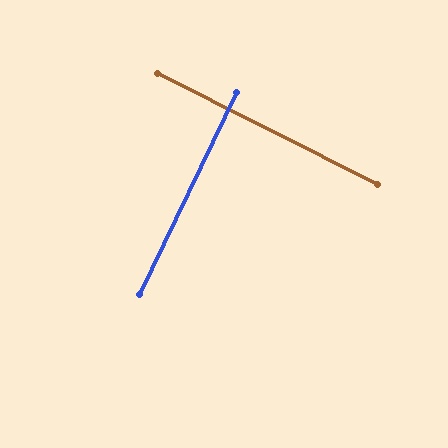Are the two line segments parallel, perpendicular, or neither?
Perpendicular — they meet at approximately 89°.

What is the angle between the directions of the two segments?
Approximately 89 degrees.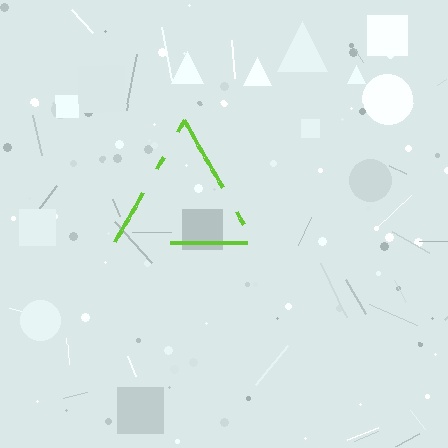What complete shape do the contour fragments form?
The contour fragments form a triangle.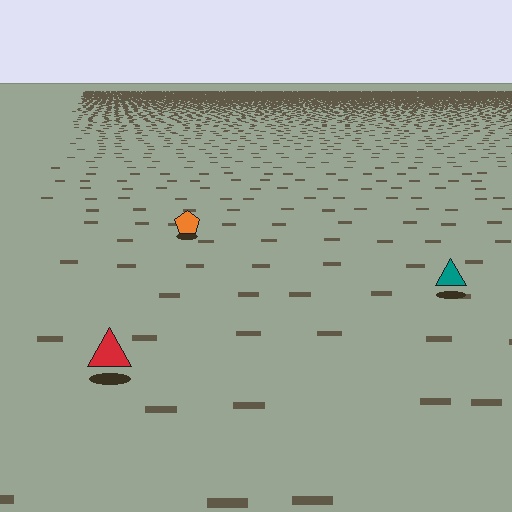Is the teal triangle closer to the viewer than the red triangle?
No. The red triangle is closer — you can tell from the texture gradient: the ground texture is coarser near it.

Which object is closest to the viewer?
The red triangle is closest. The texture marks near it are larger and more spread out.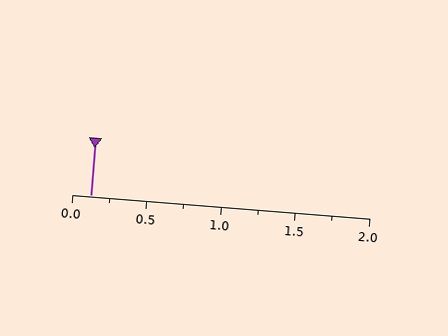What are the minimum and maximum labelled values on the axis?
The axis runs from 0.0 to 2.0.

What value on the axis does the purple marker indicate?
The marker indicates approximately 0.12.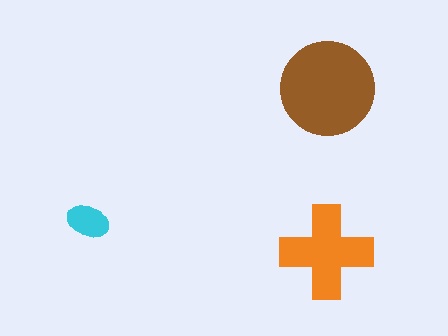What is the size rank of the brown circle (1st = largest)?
1st.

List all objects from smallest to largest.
The cyan ellipse, the orange cross, the brown circle.